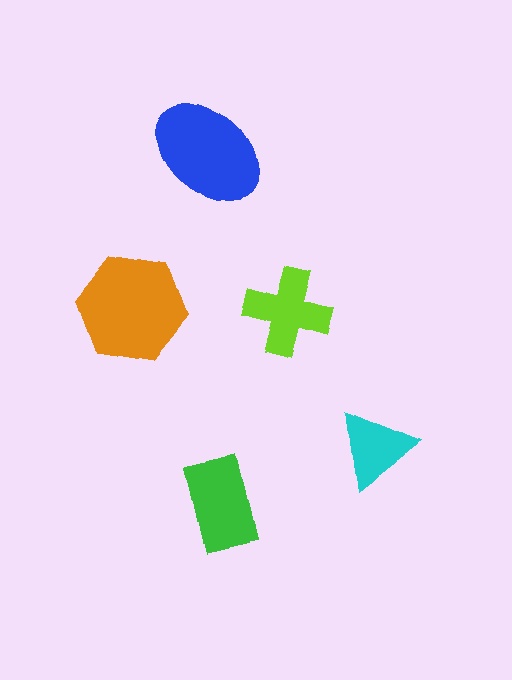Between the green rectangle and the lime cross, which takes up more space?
The green rectangle.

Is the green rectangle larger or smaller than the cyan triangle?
Larger.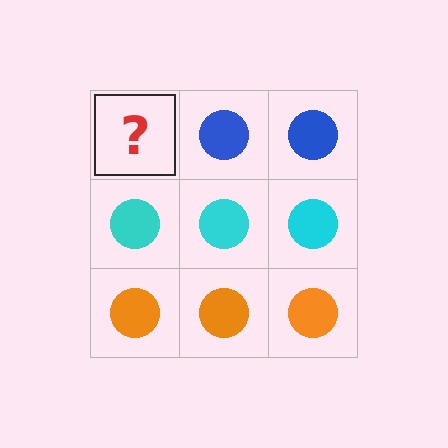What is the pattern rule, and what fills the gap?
The rule is that each row has a consistent color. The gap should be filled with a blue circle.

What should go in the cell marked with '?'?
The missing cell should contain a blue circle.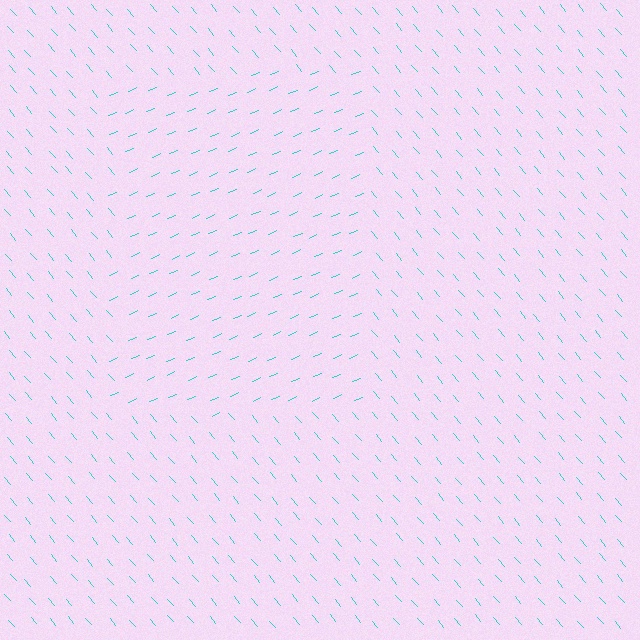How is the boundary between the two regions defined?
The boundary is defined purely by a change in line orientation (approximately 72 degrees difference). All lines are the same color and thickness.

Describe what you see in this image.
The image is filled with small cyan line segments. A rectangle region in the image has lines oriented differently from the surrounding lines, creating a visible texture boundary.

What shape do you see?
I see a rectangle.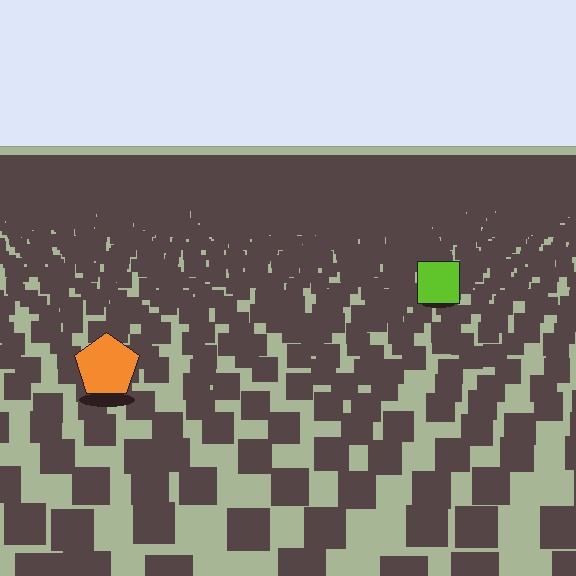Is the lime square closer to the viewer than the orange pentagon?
No. The orange pentagon is closer — you can tell from the texture gradient: the ground texture is coarser near it.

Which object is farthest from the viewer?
The lime square is farthest from the viewer. It appears smaller and the ground texture around it is denser.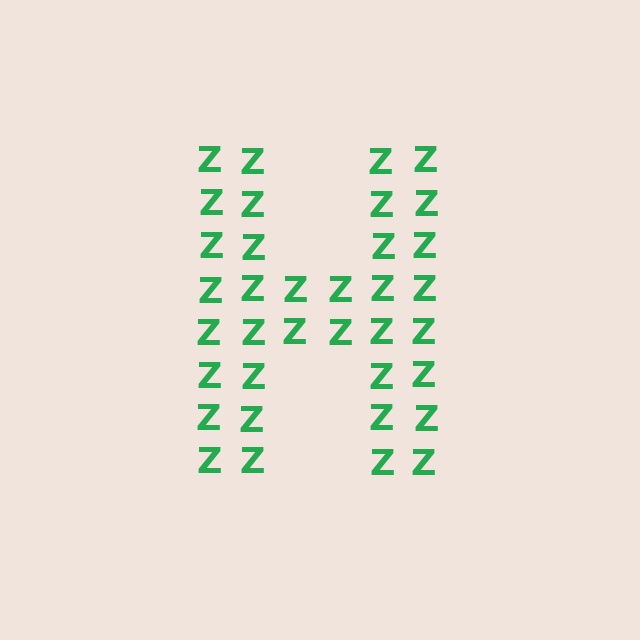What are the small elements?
The small elements are letter Z's.